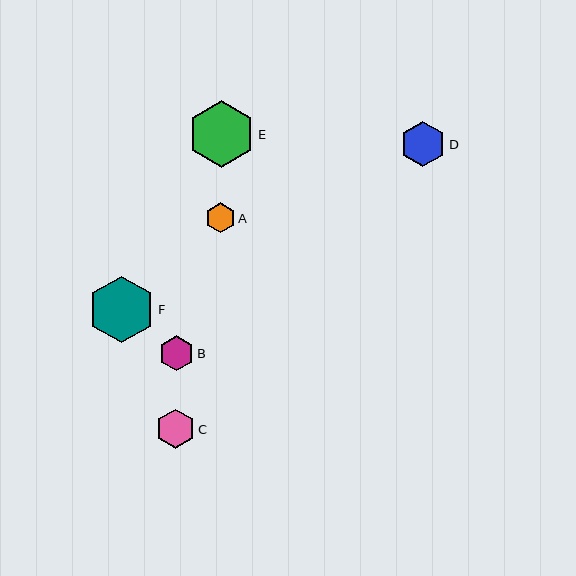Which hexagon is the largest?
Hexagon F is the largest with a size of approximately 67 pixels.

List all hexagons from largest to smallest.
From largest to smallest: F, E, D, C, B, A.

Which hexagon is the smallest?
Hexagon A is the smallest with a size of approximately 30 pixels.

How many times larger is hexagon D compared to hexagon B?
Hexagon D is approximately 1.3 times the size of hexagon B.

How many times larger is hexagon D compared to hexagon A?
Hexagon D is approximately 1.5 times the size of hexagon A.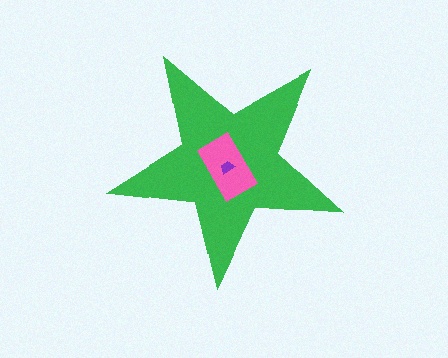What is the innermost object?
The purple trapezoid.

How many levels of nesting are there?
3.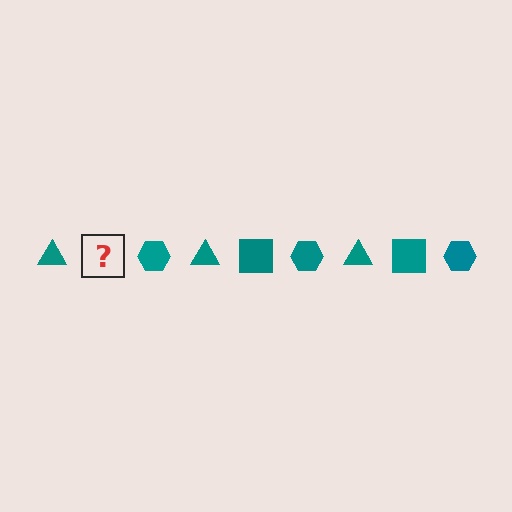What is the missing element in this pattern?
The missing element is a teal square.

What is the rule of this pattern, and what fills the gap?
The rule is that the pattern cycles through triangle, square, hexagon shapes in teal. The gap should be filled with a teal square.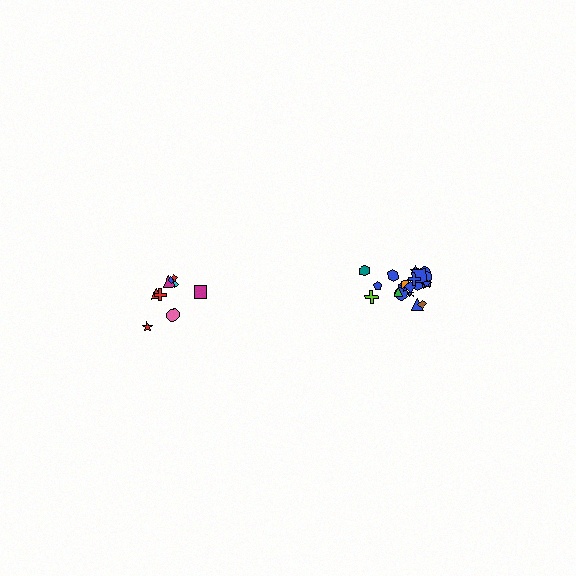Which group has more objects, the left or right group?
The right group.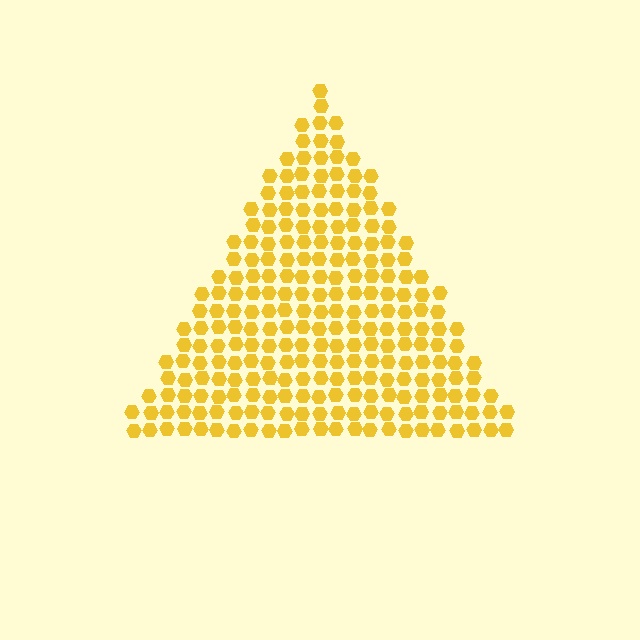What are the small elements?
The small elements are hexagons.